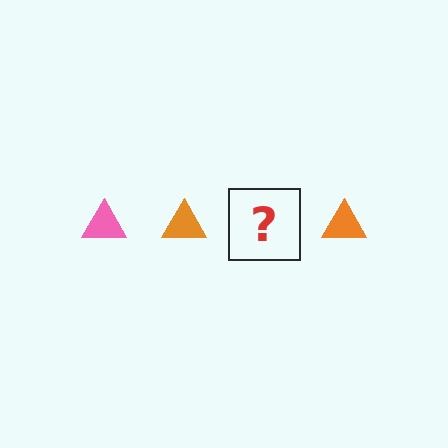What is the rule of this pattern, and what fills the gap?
The rule is that the pattern cycles through pink, orange triangles. The gap should be filled with a pink triangle.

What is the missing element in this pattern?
The missing element is a pink triangle.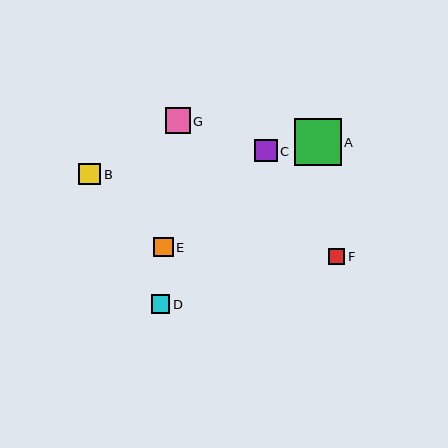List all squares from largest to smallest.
From largest to smallest: A, G, C, B, E, D, F.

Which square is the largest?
Square A is the largest with a size of approximately 47 pixels.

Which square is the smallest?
Square F is the smallest with a size of approximately 16 pixels.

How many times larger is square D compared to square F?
Square D is approximately 1.1 times the size of square F.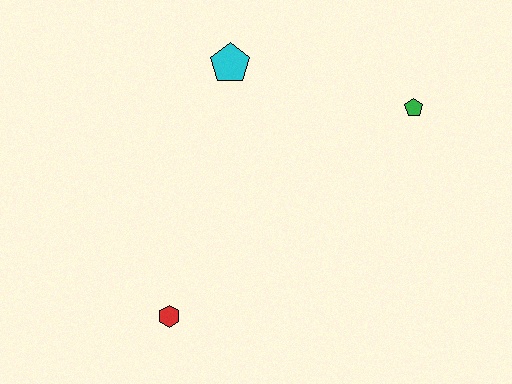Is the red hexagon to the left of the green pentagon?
Yes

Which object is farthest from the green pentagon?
The red hexagon is farthest from the green pentagon.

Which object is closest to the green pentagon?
The cyan pentagon is closest to the green pentagon.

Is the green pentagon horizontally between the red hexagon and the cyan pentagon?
No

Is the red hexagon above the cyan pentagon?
No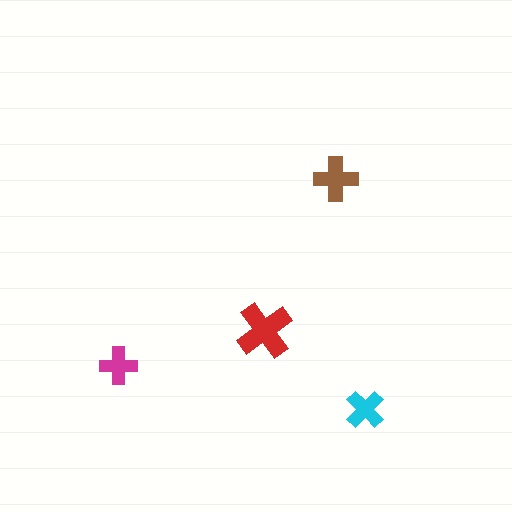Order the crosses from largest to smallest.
the red one, the brown one, the cyan one, the magenta one.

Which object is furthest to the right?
The cyan cross is rightmost.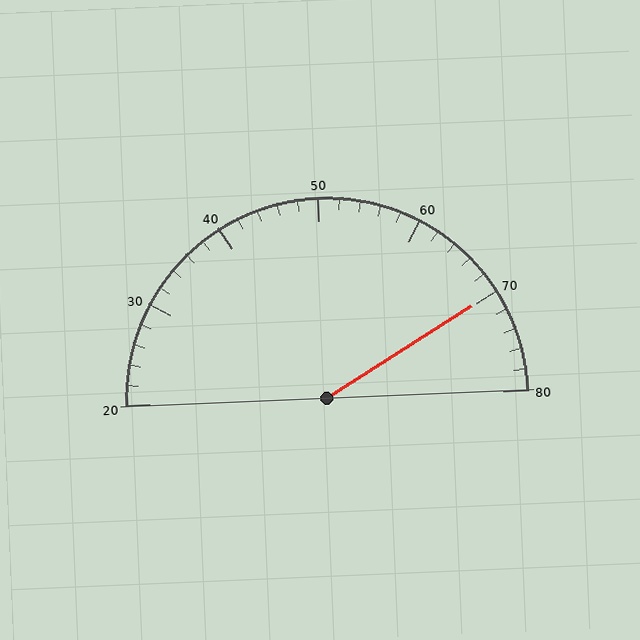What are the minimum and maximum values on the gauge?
The gauge ranges from 20 to 80.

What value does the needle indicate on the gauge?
The needle indicates approximately 70.